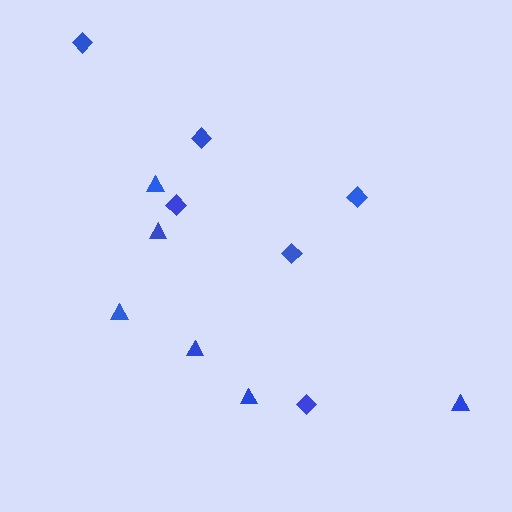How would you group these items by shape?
There are 2 groups: one group of triangles (6) and one group of diamonds (6).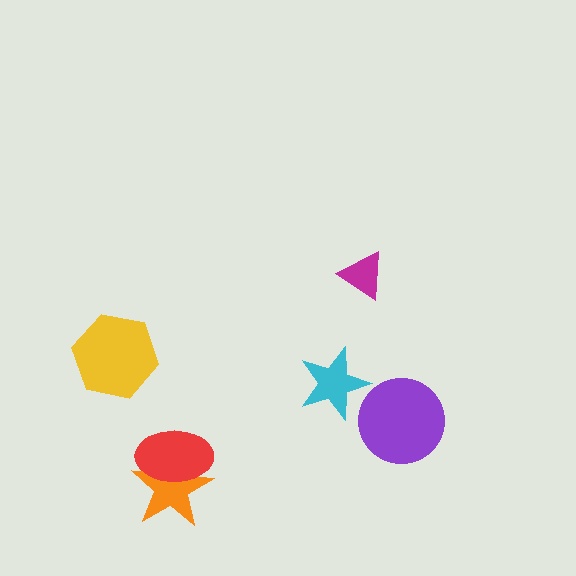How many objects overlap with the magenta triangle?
0 objects overlap with the magenta triangle.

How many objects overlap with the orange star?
1 object overlaps with the orange star.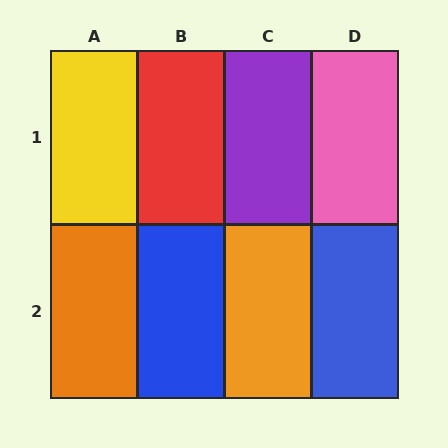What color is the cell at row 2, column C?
Orange.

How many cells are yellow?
1 cell is yellow.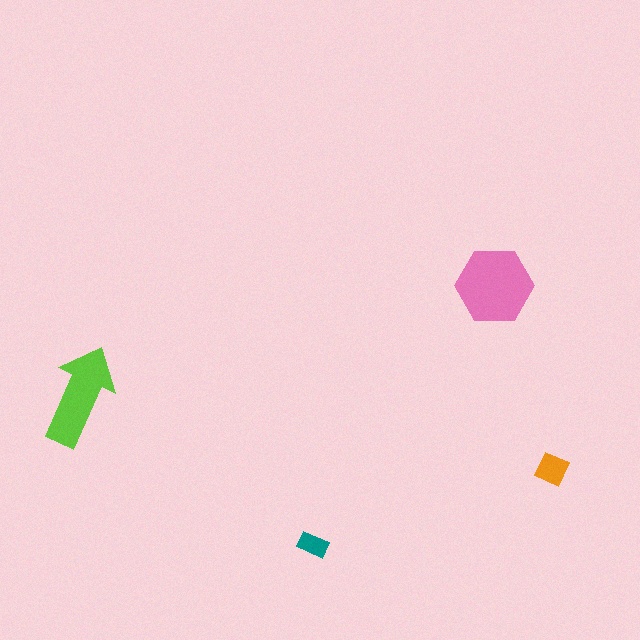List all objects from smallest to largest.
The teal rectangle, the orange diamond, the lime arrow, the pink hexagon.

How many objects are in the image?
There are 4 objects in the image.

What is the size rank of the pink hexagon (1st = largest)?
1st.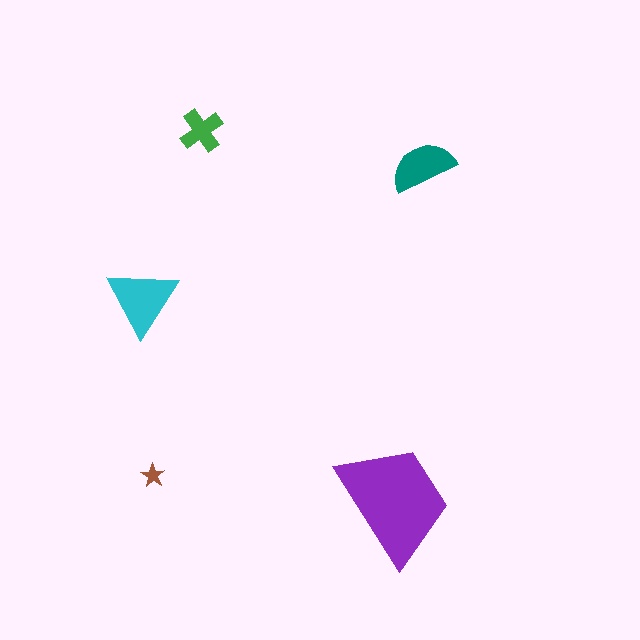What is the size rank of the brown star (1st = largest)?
5th.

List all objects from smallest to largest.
The brown star, the green cross, the teal semicircle, the cyan triangle, the purple trapezoid.